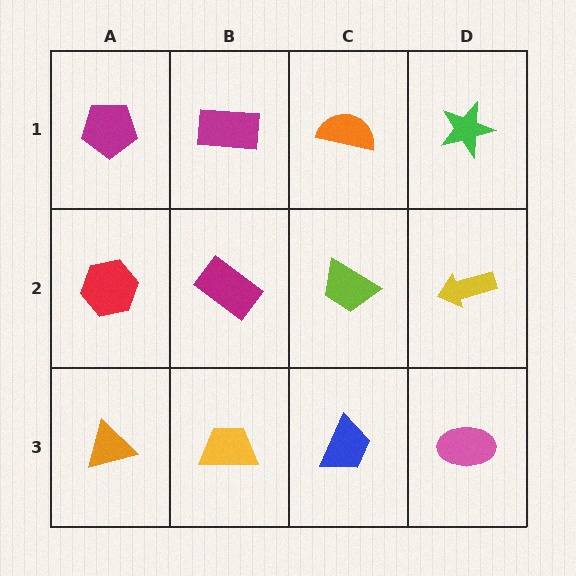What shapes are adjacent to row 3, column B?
A magenta rectangle (row 2, column B), an orange triangle (row 3, column A), a blue trapezoid (row 3, column C).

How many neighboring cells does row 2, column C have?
4.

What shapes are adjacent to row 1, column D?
A yellow arrow (row 2, column D), an orange semicircle (row 1, column C).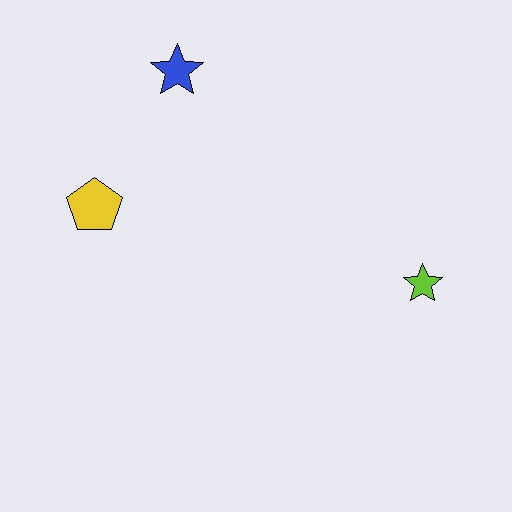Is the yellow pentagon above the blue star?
No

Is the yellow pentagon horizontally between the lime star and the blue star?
No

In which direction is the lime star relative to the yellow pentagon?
The lime star is to the right of the yellow pentagon.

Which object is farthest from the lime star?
The yellow pentagon is farthest from the lime star.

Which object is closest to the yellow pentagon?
The blue star is closest to the yellow pentagon.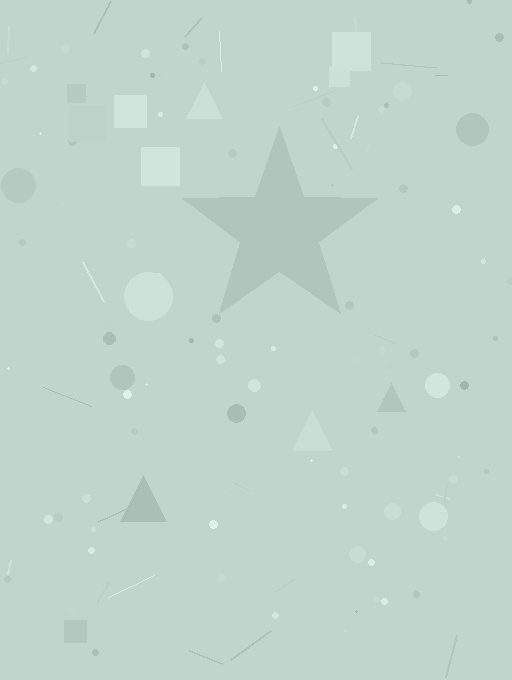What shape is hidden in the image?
A star is hidden in the image.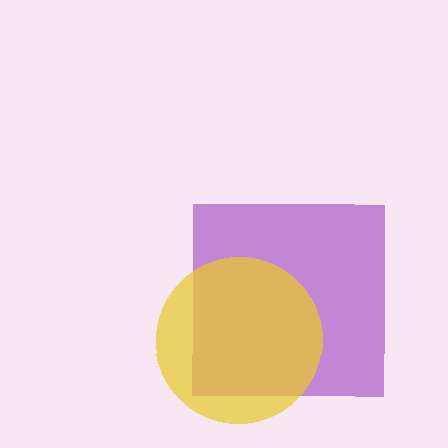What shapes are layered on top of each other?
The layered shapes are: a purple square, a yellow circle.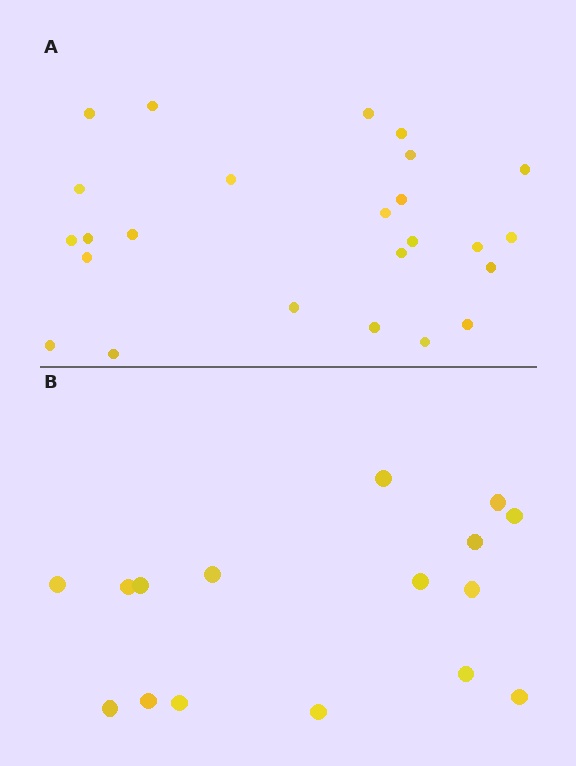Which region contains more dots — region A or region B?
Region A (the top region) has more dots.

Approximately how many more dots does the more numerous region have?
Region A has roughly 8 or so more dots than region B.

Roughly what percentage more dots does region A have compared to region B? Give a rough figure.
About 55% more.